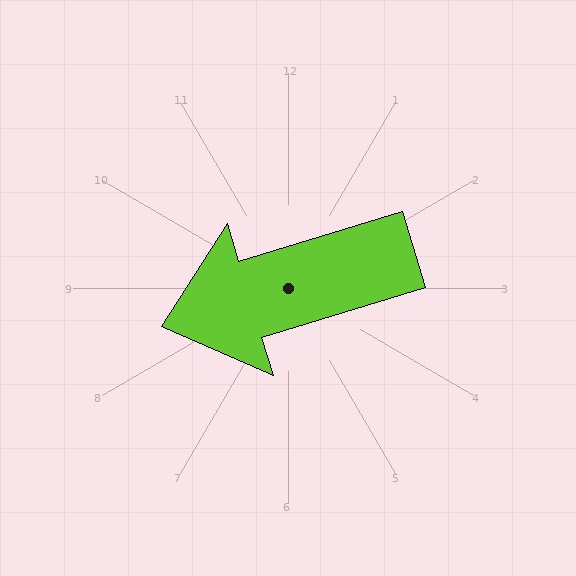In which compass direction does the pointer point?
West.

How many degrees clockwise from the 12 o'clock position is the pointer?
Approximately 253 degrees.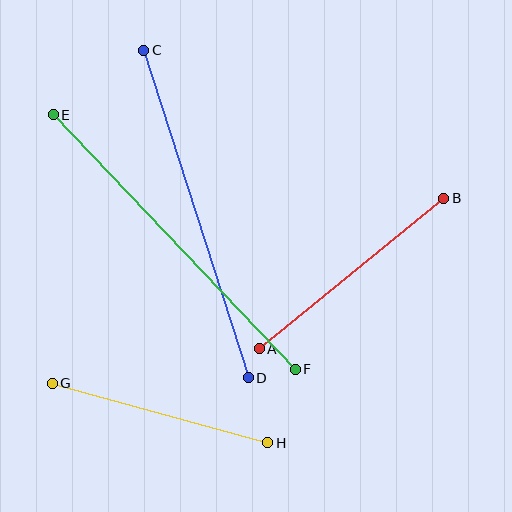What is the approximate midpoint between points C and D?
The midpoint is at approximately (196, 214) pixels.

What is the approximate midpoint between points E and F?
The midpoint is at approximately (174, 242) pixels.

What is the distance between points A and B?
The distance is approximately 238 pixels.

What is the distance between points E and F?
The distance is approximately 351 pixels.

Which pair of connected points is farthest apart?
Points E and F are farthest apart.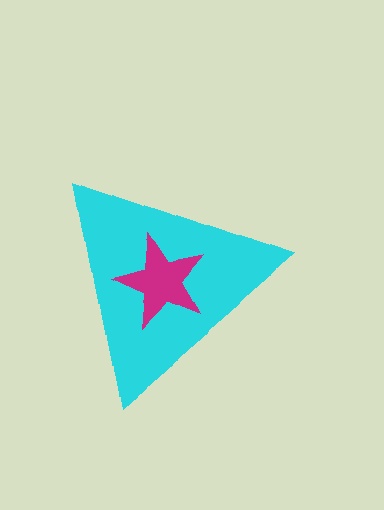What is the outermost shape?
The cyan triangle.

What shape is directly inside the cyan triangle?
The magenta star.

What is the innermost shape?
The magenta star.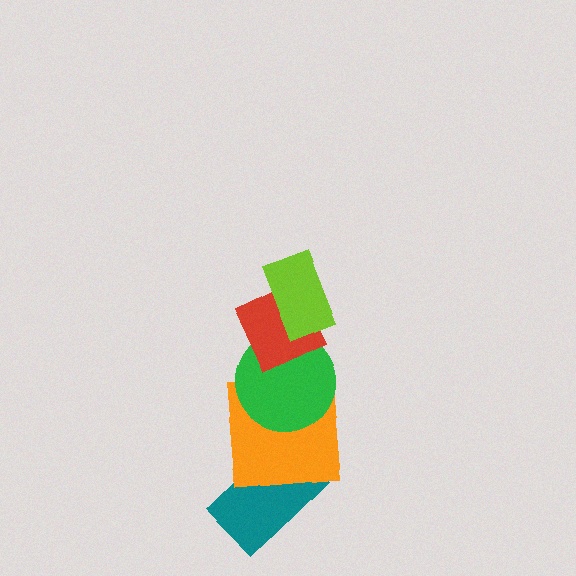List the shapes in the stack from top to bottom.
From top to bottom: the lime rectangle, the red diamond, the green circle, the orange square, the teal rectangle.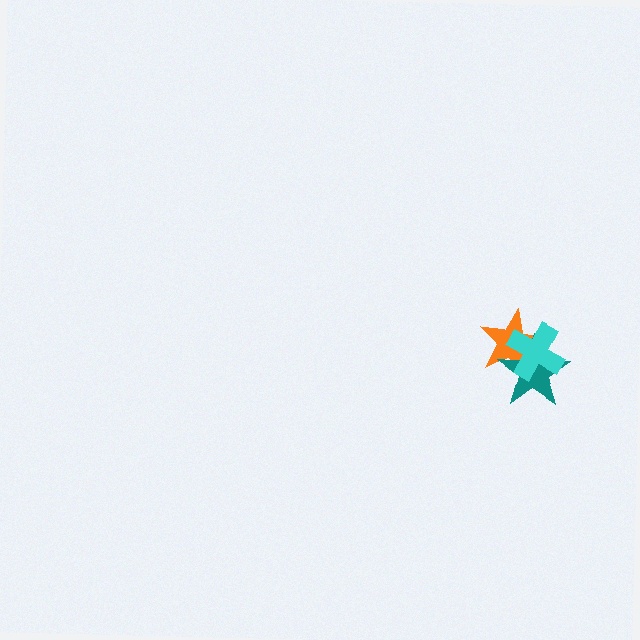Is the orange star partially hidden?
Yes, it is partially covered by another shape.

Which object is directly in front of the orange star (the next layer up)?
The teal star is directly in front of the orange star.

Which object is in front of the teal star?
The cyan cross is in front of the teal star.